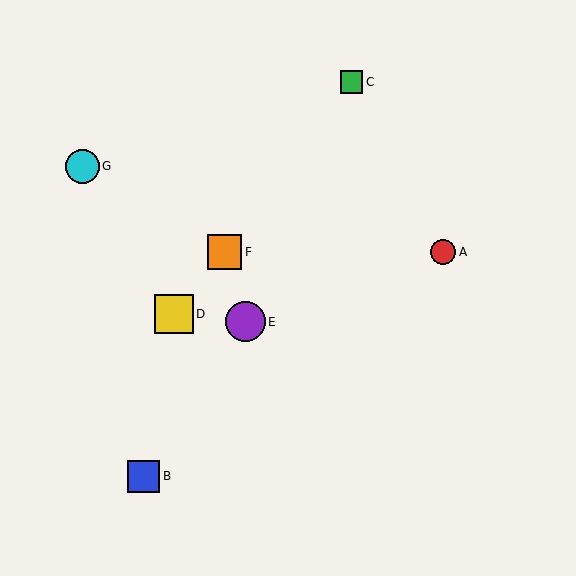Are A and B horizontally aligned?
No, A is at y≈252 and B is at y≈476.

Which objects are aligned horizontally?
Objects A, F are aligned horizontally.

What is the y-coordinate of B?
Object B is at y≈476.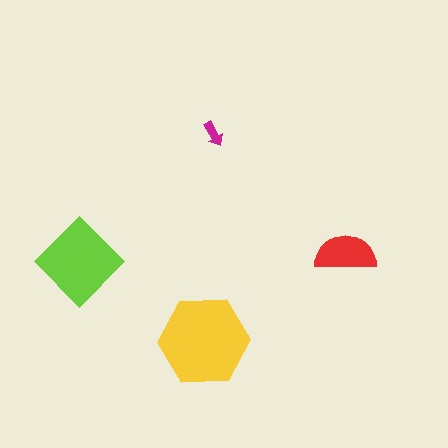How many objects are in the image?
There are 4 objects in the image.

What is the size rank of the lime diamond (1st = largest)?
2nd.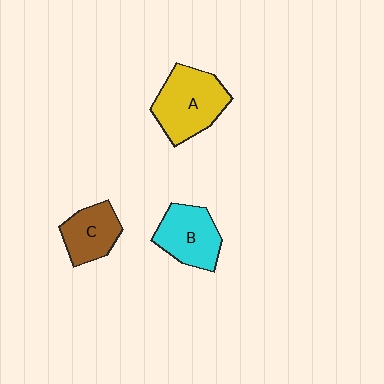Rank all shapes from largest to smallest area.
From largest to smallest: A (yellow), B (cyan), C (brown).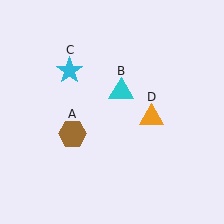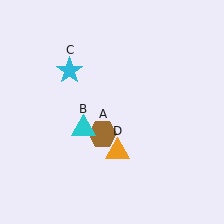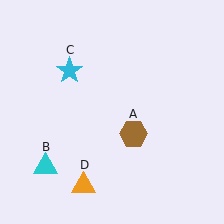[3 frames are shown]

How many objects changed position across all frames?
3 objects changed position: brown hexagon (object A), cyan triangle (object B), orange triangle (object D).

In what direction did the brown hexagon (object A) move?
The brown hexagon (object A) moved right.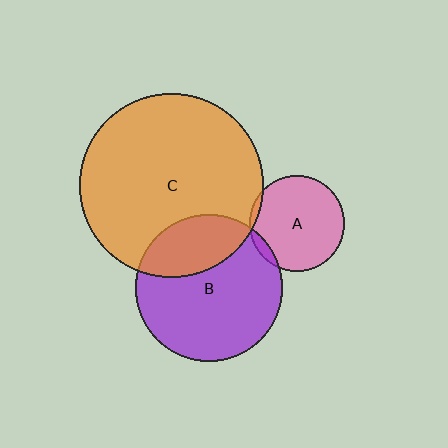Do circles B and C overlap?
Yes.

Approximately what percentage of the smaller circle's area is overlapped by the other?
Approximately 30%.